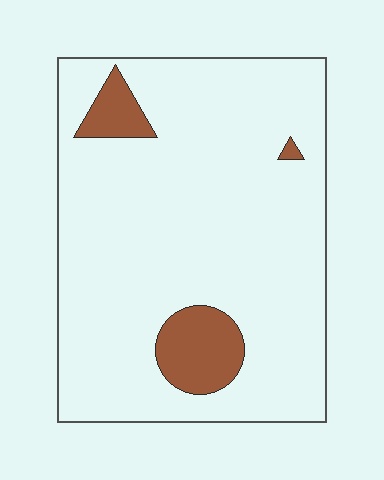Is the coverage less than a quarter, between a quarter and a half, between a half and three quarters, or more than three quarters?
Less than a quarter.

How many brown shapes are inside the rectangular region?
3.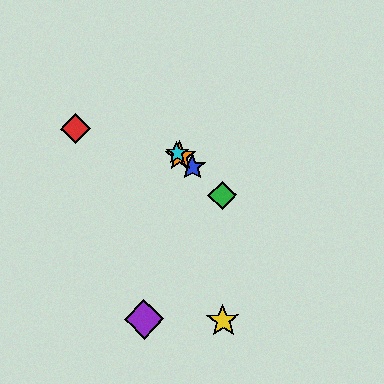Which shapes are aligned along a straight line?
The blue star, the green diamond, the orange star, the cyan star are aligned along a straight line.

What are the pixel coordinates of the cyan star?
The cyan star is at (177, 153).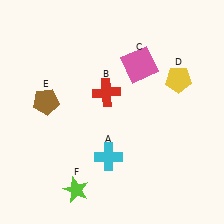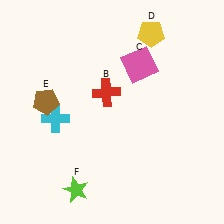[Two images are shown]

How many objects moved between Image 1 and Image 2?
2 objects moved between the two images.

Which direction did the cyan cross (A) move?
The cyan cross (A) moved left.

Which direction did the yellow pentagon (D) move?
The yellow pentagon (D) moved up.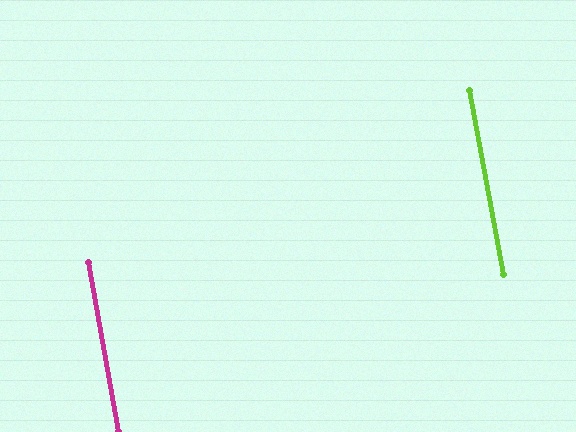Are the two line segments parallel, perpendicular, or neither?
Parallel — their directions differ by only 0.4°.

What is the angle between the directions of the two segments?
Approximately 0 degrees.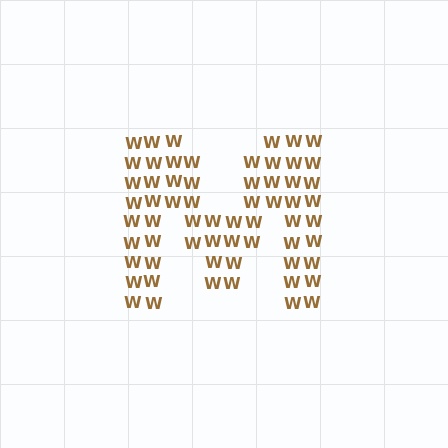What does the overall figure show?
The overall figure shows the letter M.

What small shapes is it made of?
It is made of small letter W's.